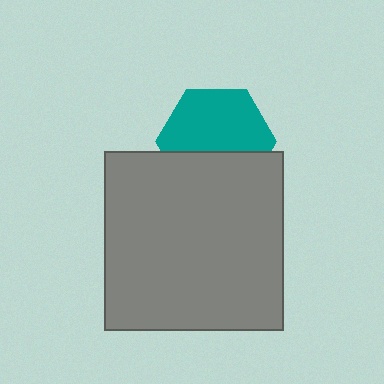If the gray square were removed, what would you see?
You would see the complete teal hexagon.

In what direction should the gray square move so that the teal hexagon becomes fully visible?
The gray square should move down. That is the shortest direction to clear the overlap and leave the teal hexagon fully visible.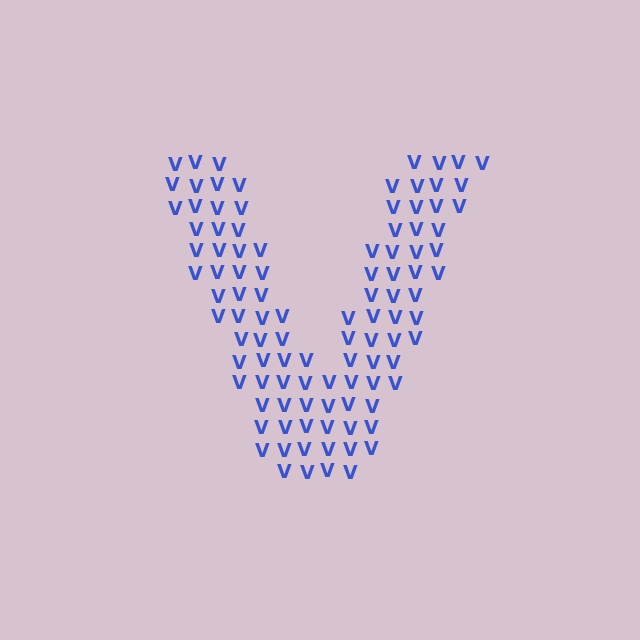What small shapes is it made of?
It is made of small letter V's.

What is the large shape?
The large shape is the letter V.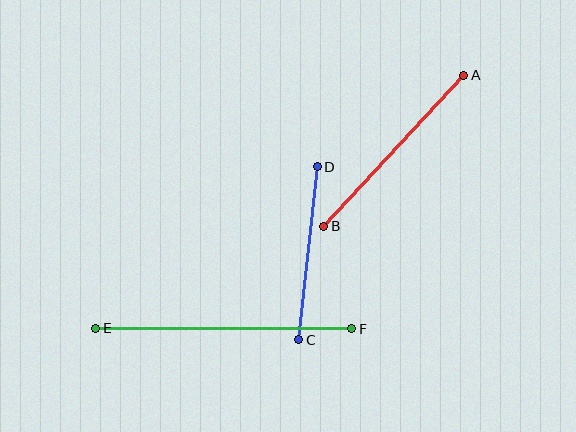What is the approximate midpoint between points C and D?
The midpoint is at approximately (308, 253) pixels.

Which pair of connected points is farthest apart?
Points E and F are farthest apart.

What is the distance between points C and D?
The distance is approximately 174 pixels.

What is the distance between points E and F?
The distance is approximately 256 pixels.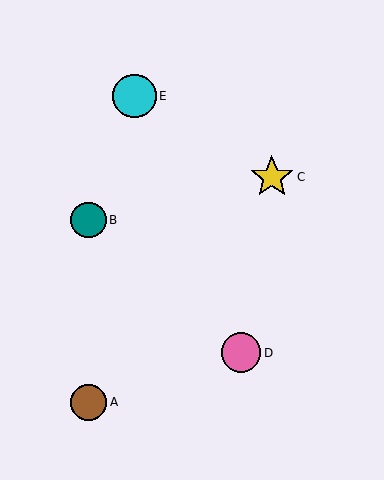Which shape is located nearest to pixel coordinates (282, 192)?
The yellow star (labeled C) at (272, 177) is nearest to that location.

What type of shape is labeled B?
Shape B is a teal circle.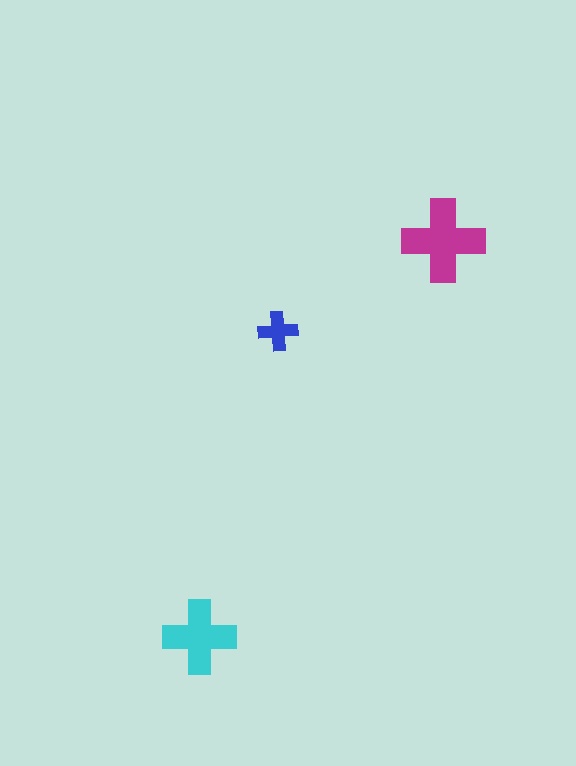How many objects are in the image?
There are 3 objects in the image.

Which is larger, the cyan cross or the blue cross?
The cyan one.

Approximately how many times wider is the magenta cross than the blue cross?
About 2 times wider.